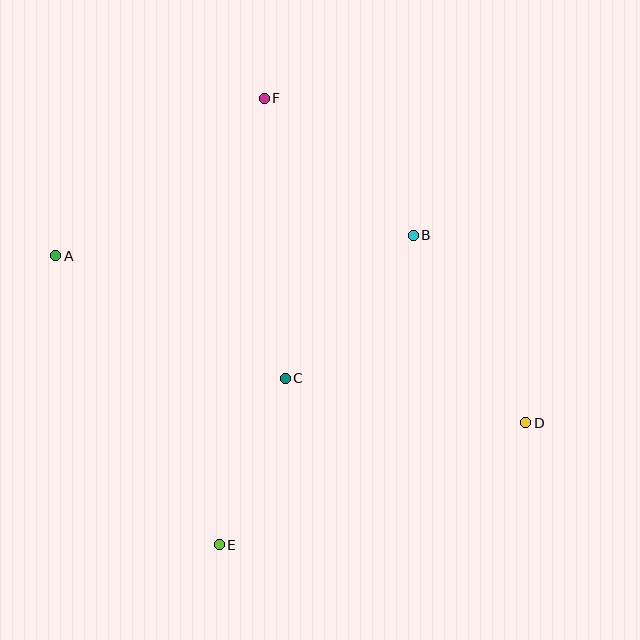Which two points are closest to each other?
Points C and E are closest to each other.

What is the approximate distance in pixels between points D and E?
The distance between D and E is approximately 330 pixels.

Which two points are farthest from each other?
Points A and D are farthest from each other.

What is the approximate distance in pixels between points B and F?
The distance between B and F is approximately 203 pixels.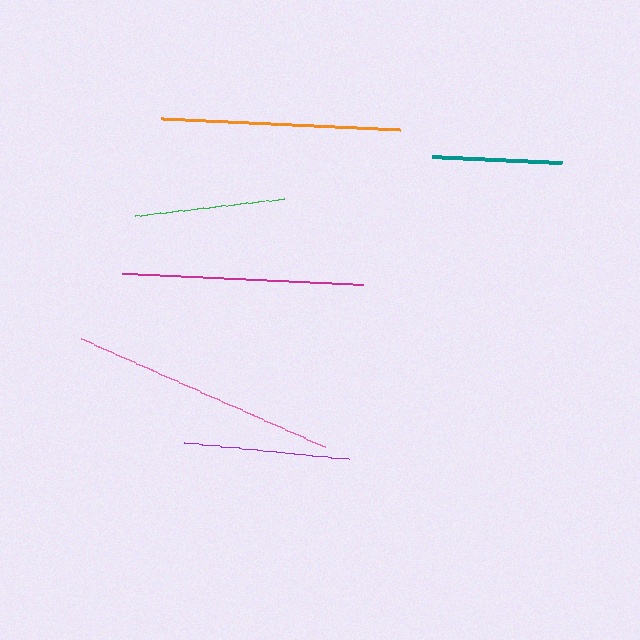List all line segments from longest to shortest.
From longest to shortest: pink, magenta, orange, purple, green, teal.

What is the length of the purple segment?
The purple segment is approximately 164 pixels long.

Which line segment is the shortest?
The teal line is the shortest at approximately 130 pixels.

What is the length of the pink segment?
The pink segment is approximately 267 pixels long.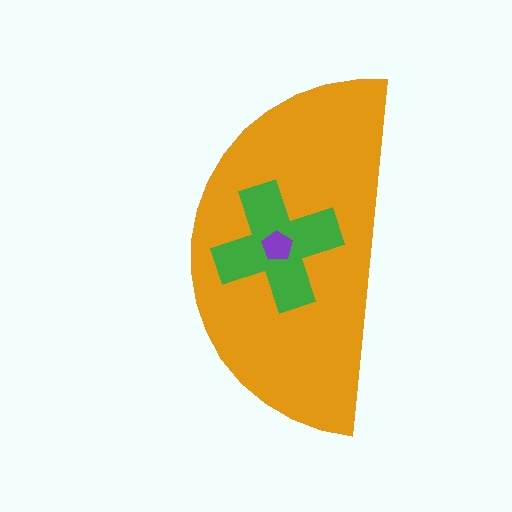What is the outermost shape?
The orange semicircle.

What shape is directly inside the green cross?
The purple pentagon.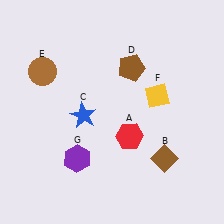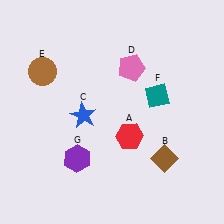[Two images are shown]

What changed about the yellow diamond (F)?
In Image 1, F is yellow. In Image 2, it changed to teal.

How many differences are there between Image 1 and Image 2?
There are 2 differences between the two images.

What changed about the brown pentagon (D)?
In Image 1, D is brown. In Image 2, it changed to pink.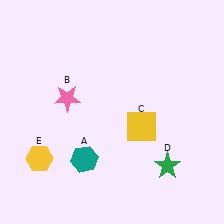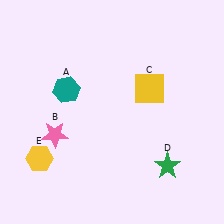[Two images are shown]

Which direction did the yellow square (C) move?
The yellow square (C) moved up.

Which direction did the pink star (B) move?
The pink star (B) moved down.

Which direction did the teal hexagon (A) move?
The teal hexagon (A) moved up.